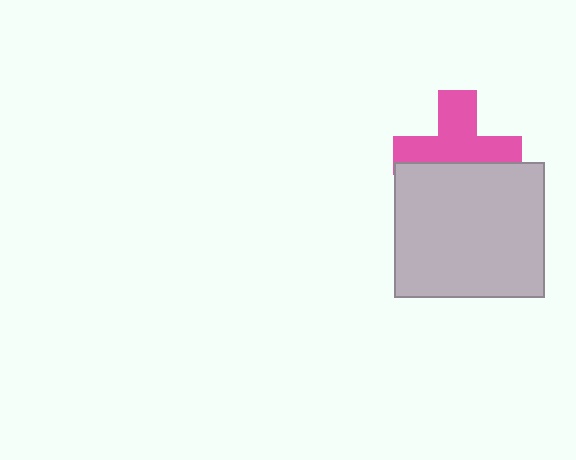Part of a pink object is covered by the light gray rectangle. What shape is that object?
It is a cross.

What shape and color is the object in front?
The object in front is a light gray rectangle.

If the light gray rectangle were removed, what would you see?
You would see the complete pink cross.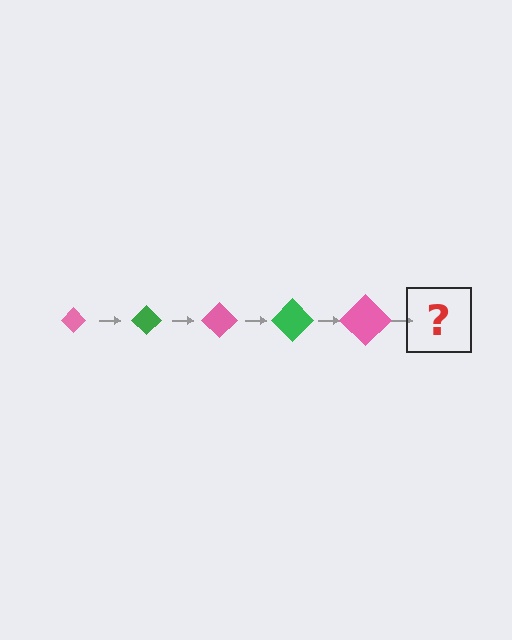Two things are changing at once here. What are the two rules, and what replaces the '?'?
The two rules are that the diamond grows larger each step and the color cycles through pink and green. The '?' should be a green diamond, larger than the previous one.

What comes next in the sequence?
The next element should be a green diamond, larger than the previous one.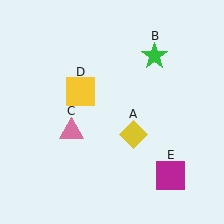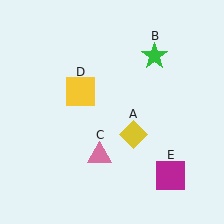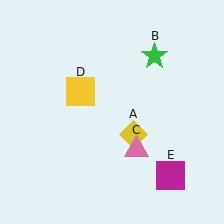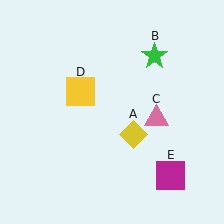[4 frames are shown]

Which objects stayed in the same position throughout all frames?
Yellow diamond (object A) and green star (object B) and yellow square (object D) and magenta square (object E) remained stationary.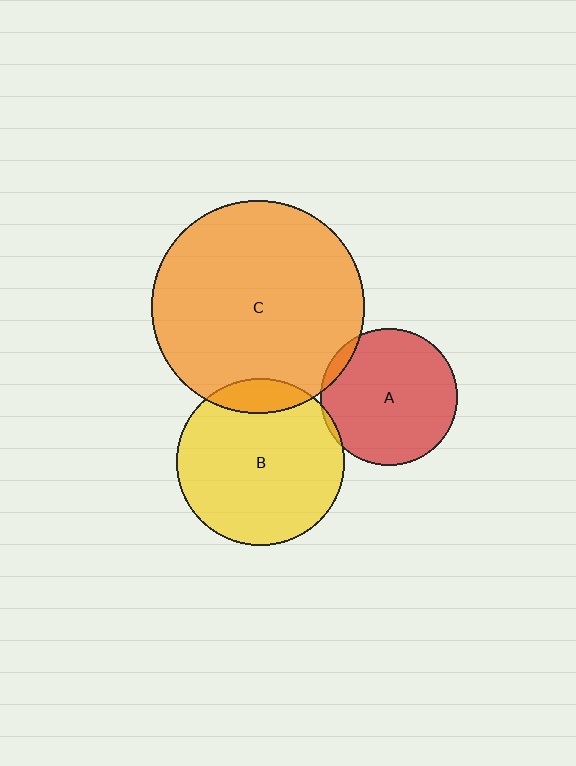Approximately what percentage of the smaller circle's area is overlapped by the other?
Approximately 5%.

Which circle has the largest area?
Circle C (orange).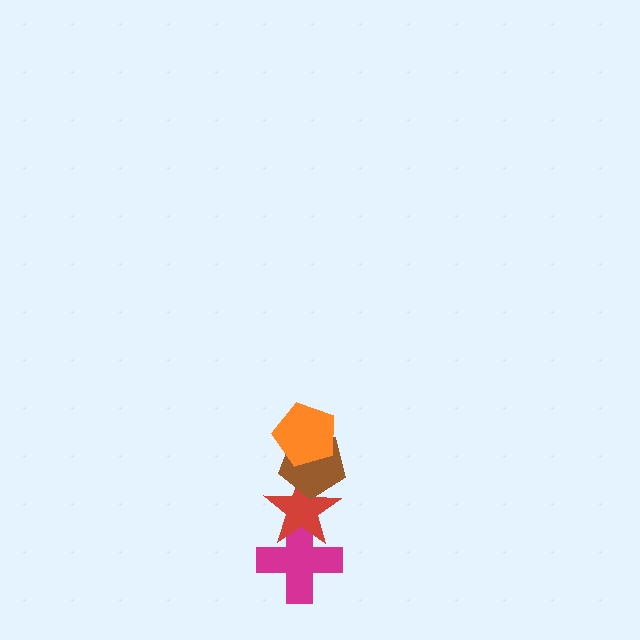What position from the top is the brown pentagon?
The brown pentagon is 2nd from the top.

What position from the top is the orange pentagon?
The orange pentagon is 1st from the top.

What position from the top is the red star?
The red star is 3rd from the top.